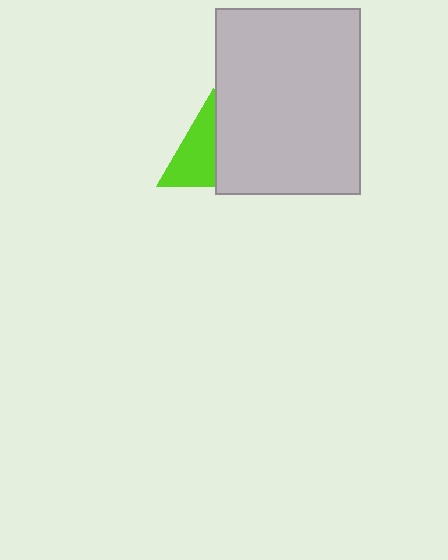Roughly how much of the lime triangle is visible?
About half of it is visible (roughly 53%).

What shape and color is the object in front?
The object in front is a light gray rectangle.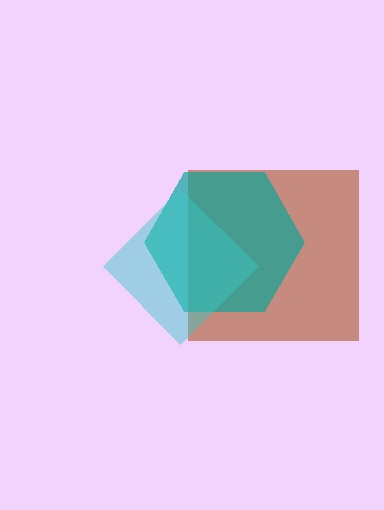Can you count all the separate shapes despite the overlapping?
Yes, there are 3 separate shapes.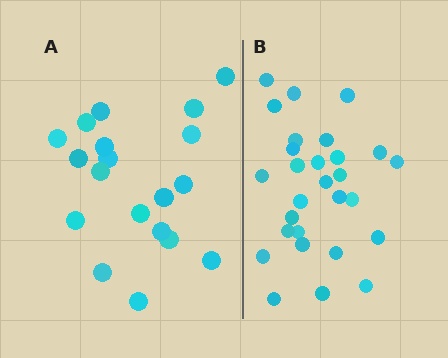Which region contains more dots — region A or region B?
Region B (the right region) has more dots.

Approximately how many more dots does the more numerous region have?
Region B has roughly 8 or so more dots than region A.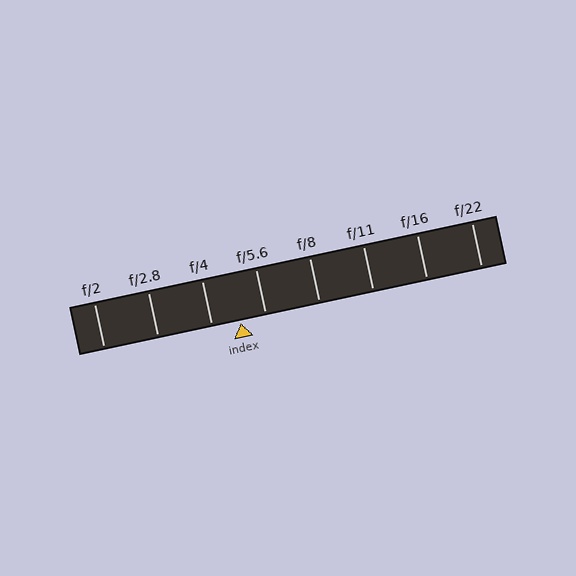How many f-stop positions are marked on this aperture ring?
There are 8 f-stop positions marked.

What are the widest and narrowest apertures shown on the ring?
The widest aperture shown is f/2 and the narrowest is f/22.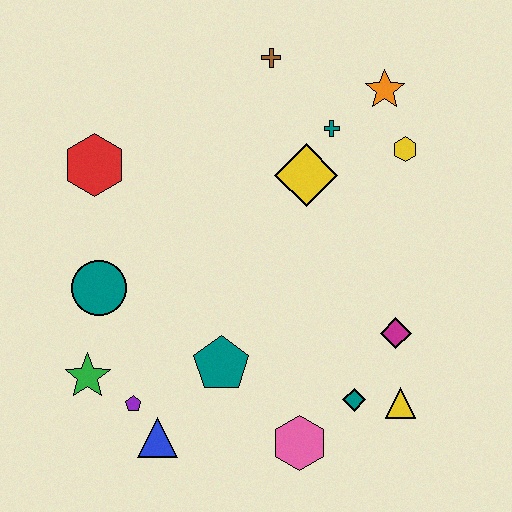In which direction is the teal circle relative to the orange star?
The teal circle is to the left of the orange star.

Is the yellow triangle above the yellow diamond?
No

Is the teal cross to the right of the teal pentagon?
Yes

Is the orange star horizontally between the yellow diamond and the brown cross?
No